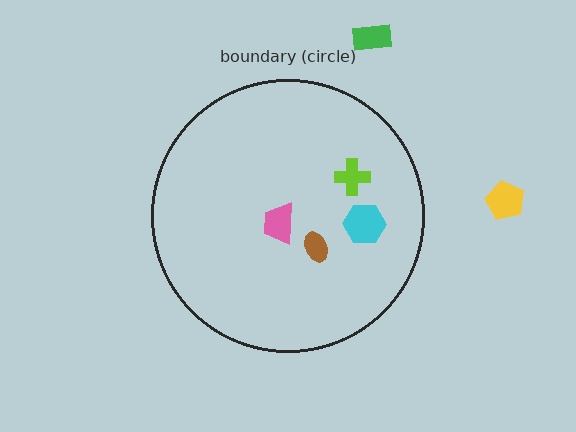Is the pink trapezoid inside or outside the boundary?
Inside.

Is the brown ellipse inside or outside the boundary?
Inside.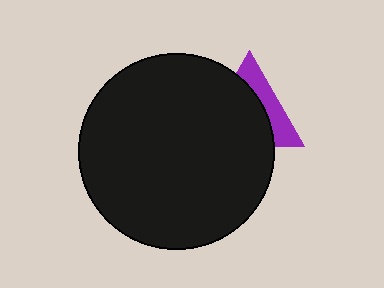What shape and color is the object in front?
The object in front is a black circle.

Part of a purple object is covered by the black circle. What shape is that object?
It is a triangle.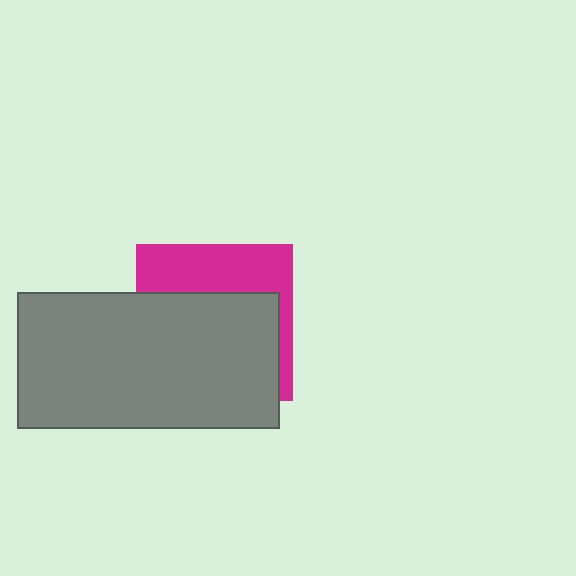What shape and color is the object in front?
The object in front is a gray rectangle.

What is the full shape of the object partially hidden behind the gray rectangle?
The partially hidden object is a magenta square.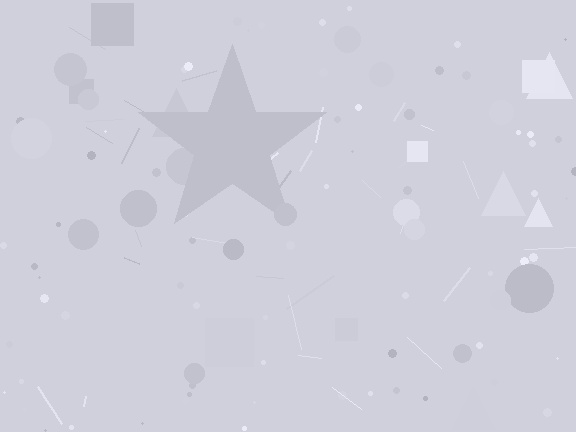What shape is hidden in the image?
A star is hidden in the image.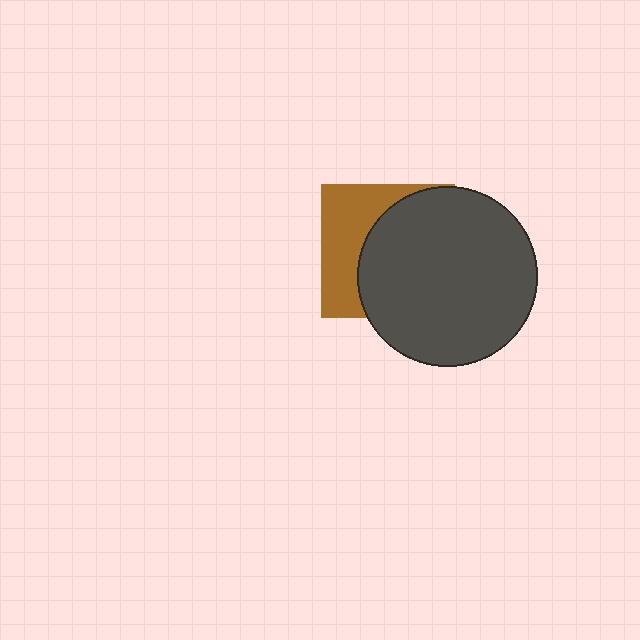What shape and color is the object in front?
The object in front is a dark gray circle.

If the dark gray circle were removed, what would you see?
You would see the complete brown square.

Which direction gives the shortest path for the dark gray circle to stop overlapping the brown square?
Moving right gives the shortest separation.